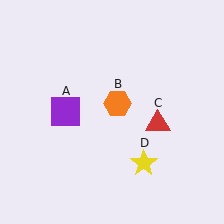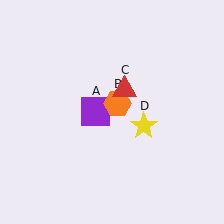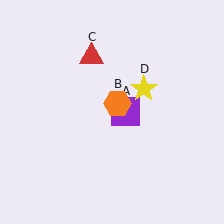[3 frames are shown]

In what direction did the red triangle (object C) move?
The red triangle (object C) moved up and to the left.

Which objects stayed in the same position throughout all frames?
Orange hexagon (object B) remained stationary.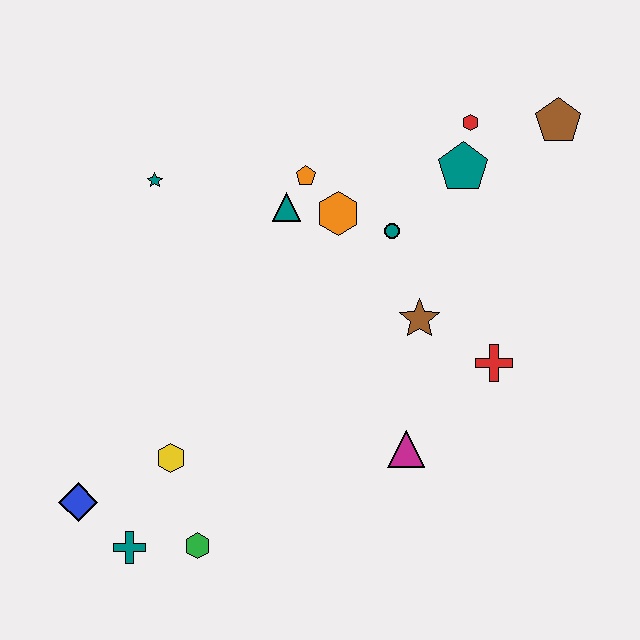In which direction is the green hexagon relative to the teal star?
The green hexagon is below the teal star.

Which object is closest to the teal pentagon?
The red hexagon is closest to the teal pentagon.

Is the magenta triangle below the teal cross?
No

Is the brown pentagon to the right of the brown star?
Yes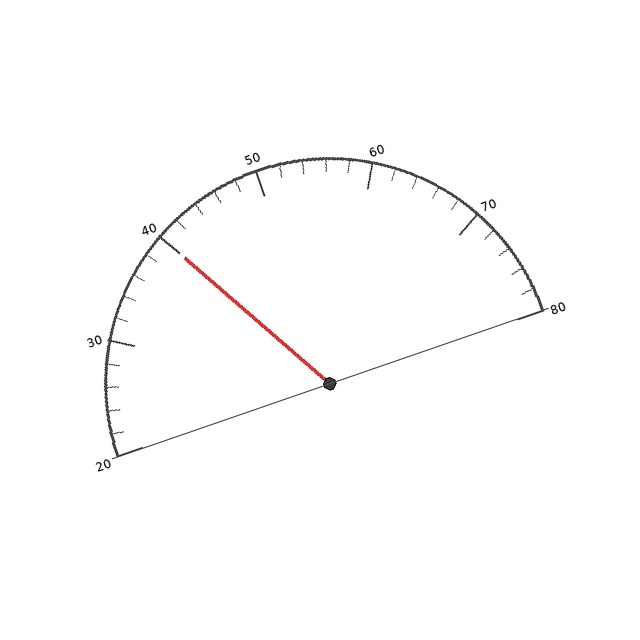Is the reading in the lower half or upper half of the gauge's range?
The reading is in the lower half of the range (20 to 80).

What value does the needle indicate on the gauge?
The needle indicates approximately 40.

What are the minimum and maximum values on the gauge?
The gauge ranges from 20 to 80.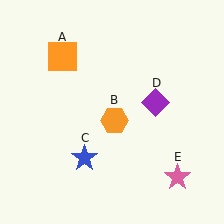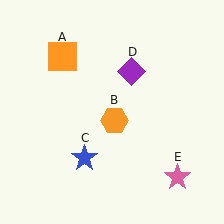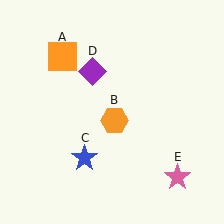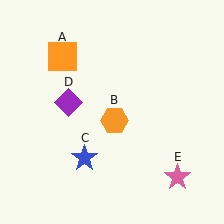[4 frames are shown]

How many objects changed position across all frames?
1 object changed position: purple diamond (object D).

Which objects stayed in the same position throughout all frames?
Orange square (object A) and orange hexagon (object B) and blue star (object C) and pink star (object E) remained stationary.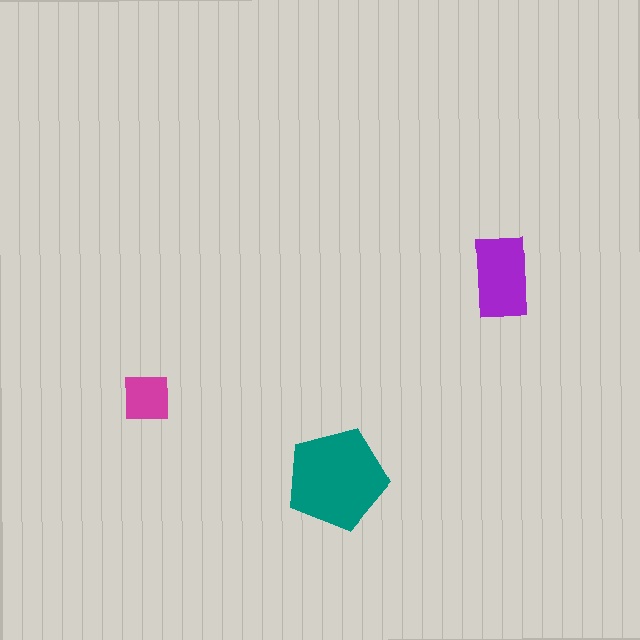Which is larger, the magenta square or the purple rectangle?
The purple rectangle.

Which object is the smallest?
The magenta square.